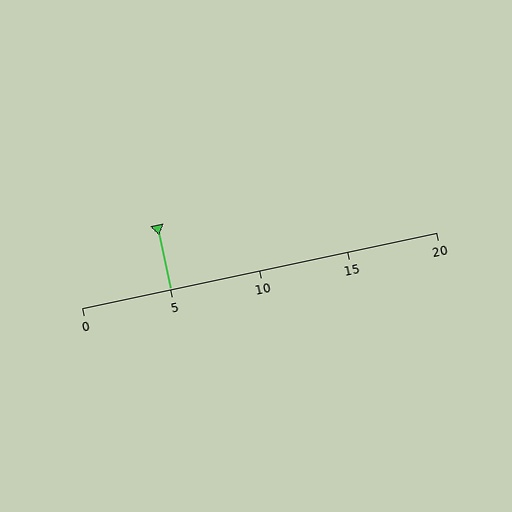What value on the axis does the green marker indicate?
The marker indicates approximately 5.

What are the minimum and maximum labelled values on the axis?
The axis runs from 0 to 20.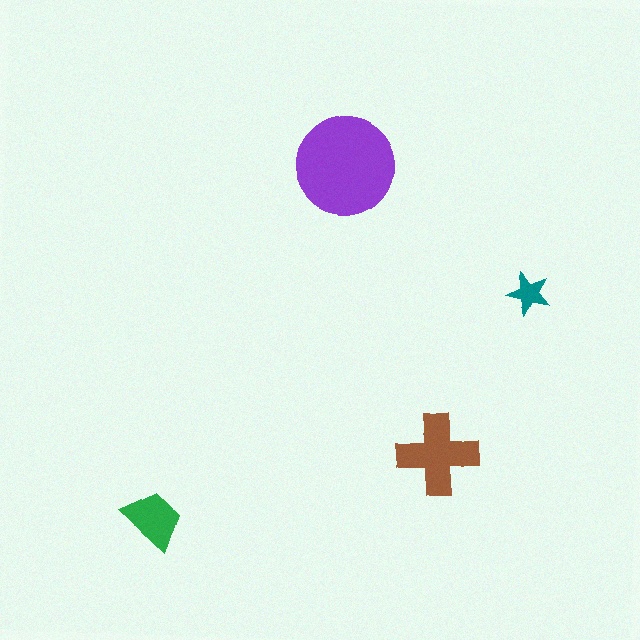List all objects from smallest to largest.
The teal star, the green trapezoid, the brown cross, the purple circle.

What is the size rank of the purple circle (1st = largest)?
1st.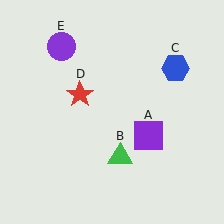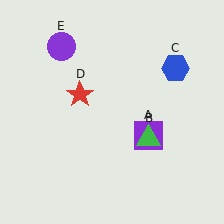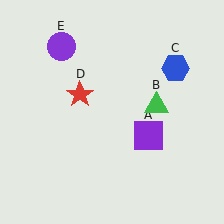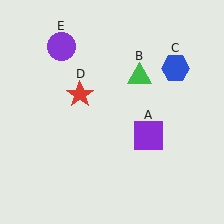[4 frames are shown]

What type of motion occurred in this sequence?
The green triangle (object B) rotated counterclockwise around the center of the scene.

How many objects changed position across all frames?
1 object changed position: green triangle (object B).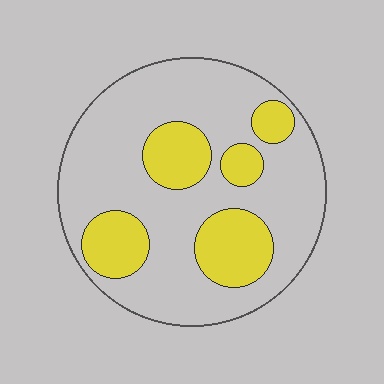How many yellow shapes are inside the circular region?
5.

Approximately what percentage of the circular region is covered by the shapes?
Approximately 25%.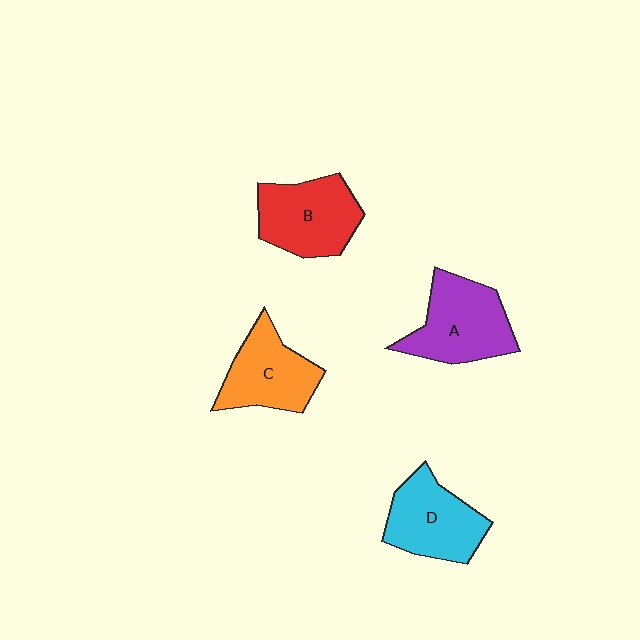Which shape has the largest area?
Shape A (purple).